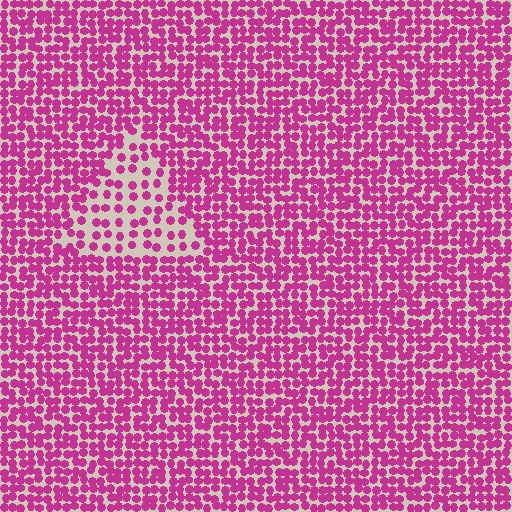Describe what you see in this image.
The image contains small magenta elements arranged at two different densities. A triangle-shaped region is visible where the elements are less densely packed than the surrounding area.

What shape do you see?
I see a triangle.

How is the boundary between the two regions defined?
The boundary is defined by a change in element density (approximately 2.1x ratio). All elements are the same color, size, and shape.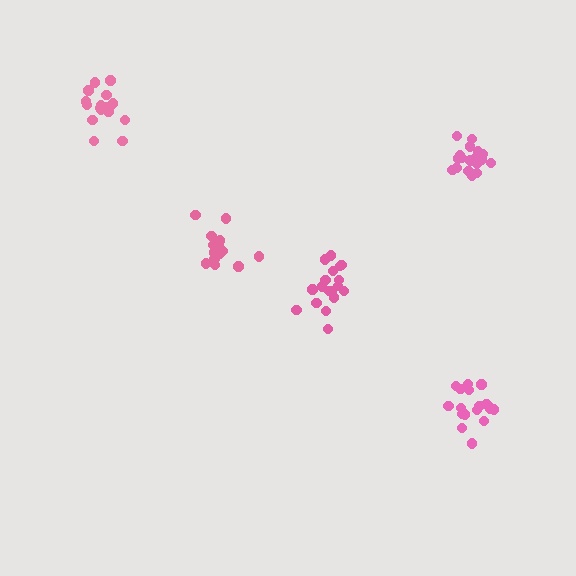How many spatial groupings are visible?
There are 5 spatial groupings.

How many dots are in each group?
Group 1: 19 dots, Group 2: 15 dots, Group 3: 18 dots, Group 4: 17 dots, Group 5: 17 dots (86 total).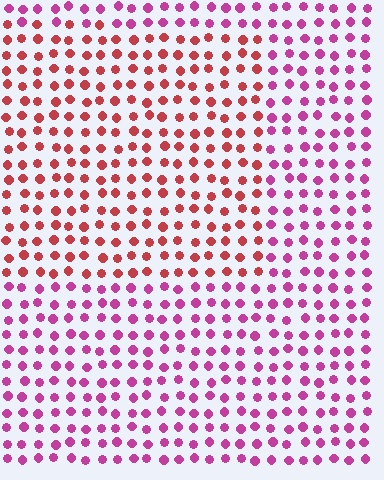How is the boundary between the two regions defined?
The boundary is defined purely by a slight shift in hue (about 39 degrees). Spacing, size, and orientation are identical on both sides.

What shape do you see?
I see a rectangle.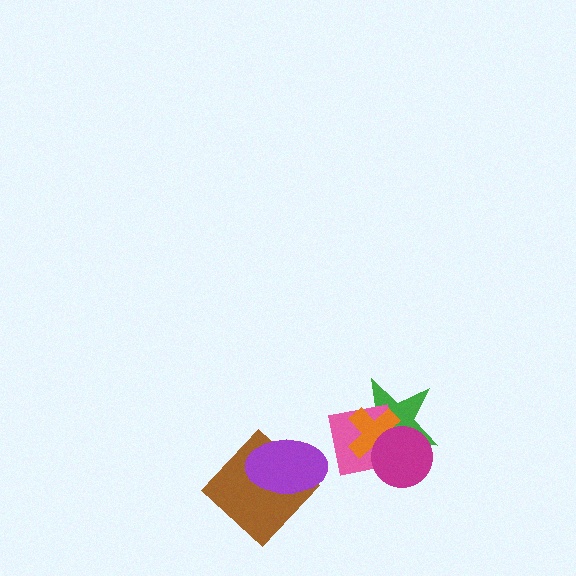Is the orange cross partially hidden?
Yes, it is partially covered by another shape.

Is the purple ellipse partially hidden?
No, no other shape covers it.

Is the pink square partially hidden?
Yes, it is partially covered by another shape.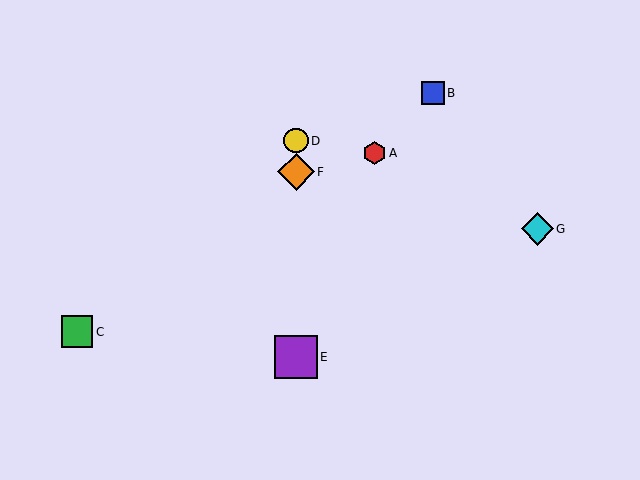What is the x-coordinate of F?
Object F is at x≈296.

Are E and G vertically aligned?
No, E is at x≈296 and G is at x≈537.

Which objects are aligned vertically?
Objects D, E, F are aligned vertically.